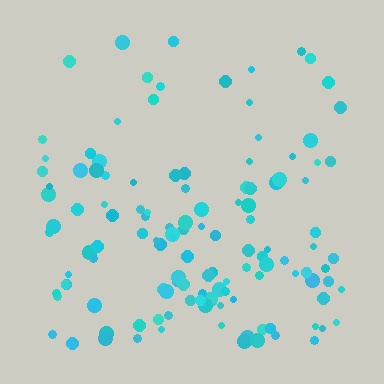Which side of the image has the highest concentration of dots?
The bottom.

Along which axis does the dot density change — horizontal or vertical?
Vertical.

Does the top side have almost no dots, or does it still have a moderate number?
Still a moderate number, just noticeably fewer than the bottom.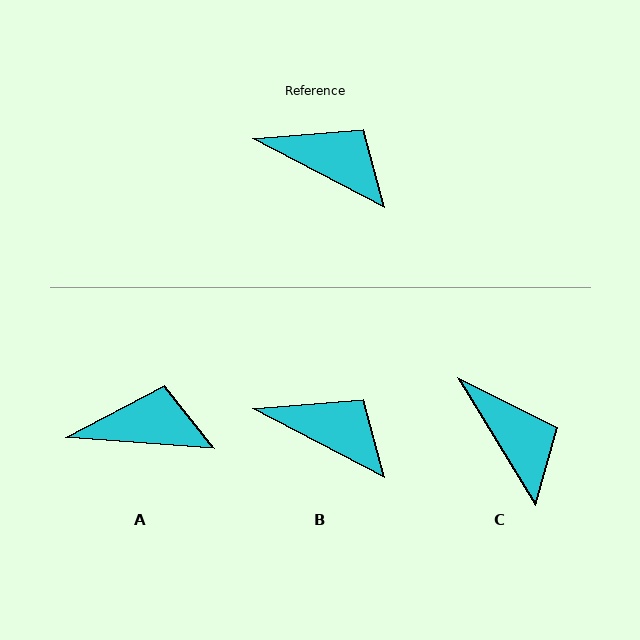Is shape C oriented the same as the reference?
No, it is off by about 31 degrees.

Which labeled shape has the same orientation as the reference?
B.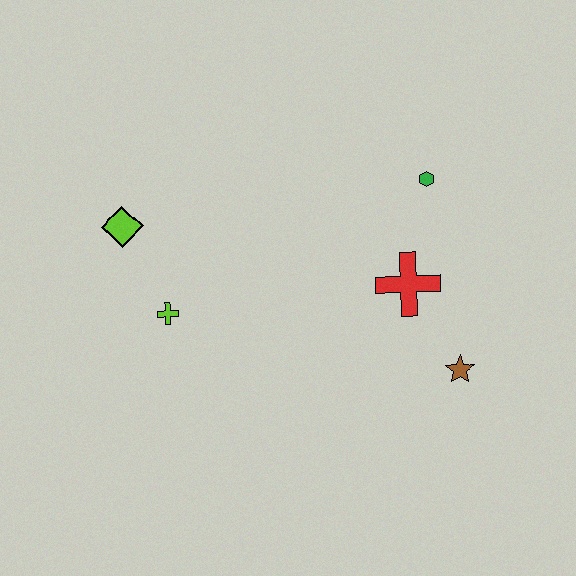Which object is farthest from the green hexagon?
The lime diamond is farthest from the green hexagon.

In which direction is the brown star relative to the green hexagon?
The brown star is below the green hexagon.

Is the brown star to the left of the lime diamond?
No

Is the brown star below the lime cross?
Yes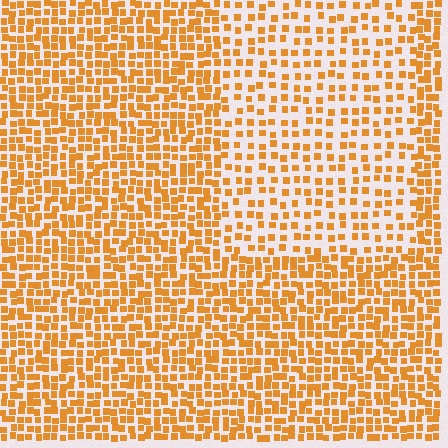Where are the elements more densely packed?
The elements are more densely packed outside the rectangle boundary.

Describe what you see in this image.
The image contains small orange elements arranged at two different densities. A rectangle-shaped region is visible where the elements are less densely packed than the surrounding area.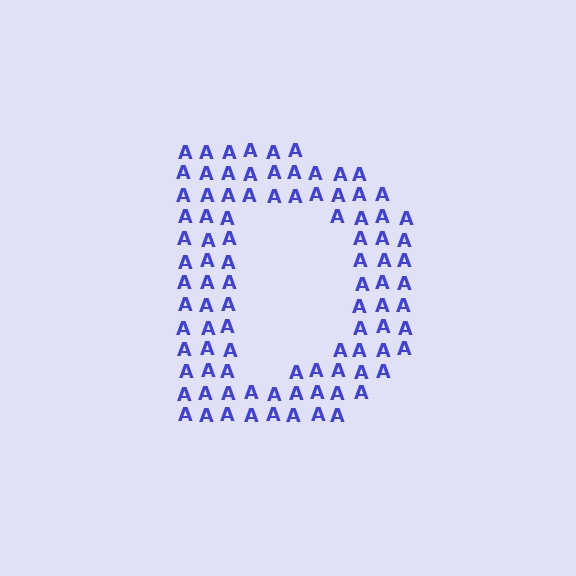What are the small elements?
The small elements are letter A's.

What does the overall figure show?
The overall figure shows the letter D.